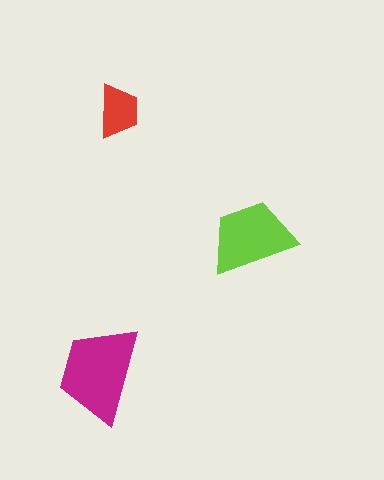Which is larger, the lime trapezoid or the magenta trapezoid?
The magenta one.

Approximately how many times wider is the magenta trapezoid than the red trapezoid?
About 2 times wider.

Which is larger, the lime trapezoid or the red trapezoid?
The lime one.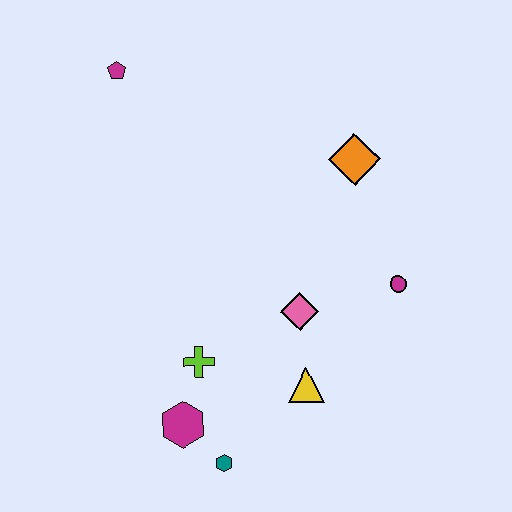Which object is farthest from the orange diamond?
The teal hexagon is farthest from the orange diamond.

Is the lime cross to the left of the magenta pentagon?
No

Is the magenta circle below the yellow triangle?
No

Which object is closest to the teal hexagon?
The magenta hexagon is closest to the teal hexagon.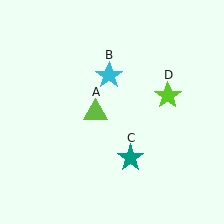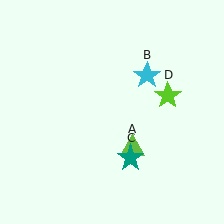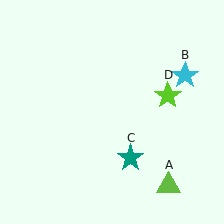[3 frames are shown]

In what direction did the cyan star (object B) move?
The cyan star (object B) moved right.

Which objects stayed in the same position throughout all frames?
Teal star (object C) and lime star (object D) remained stationary.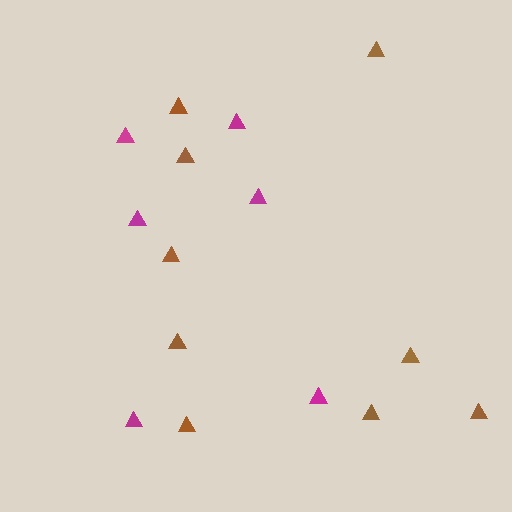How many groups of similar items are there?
There are 2 groups: one group of brown triangles (9) and one group of magenta triangles (6).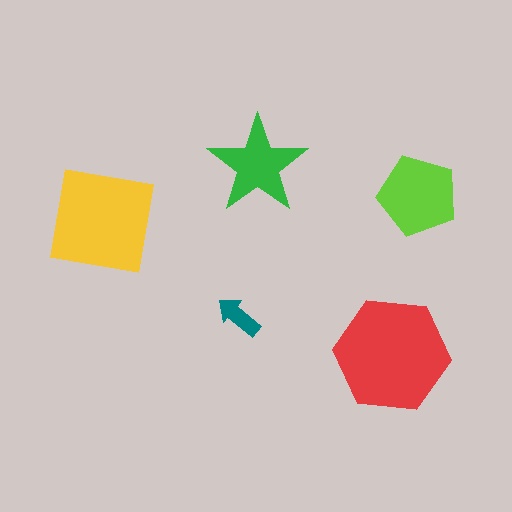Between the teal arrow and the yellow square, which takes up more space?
The yellow square.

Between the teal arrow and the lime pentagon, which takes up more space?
The lime pentagon.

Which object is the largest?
The red hexagon.